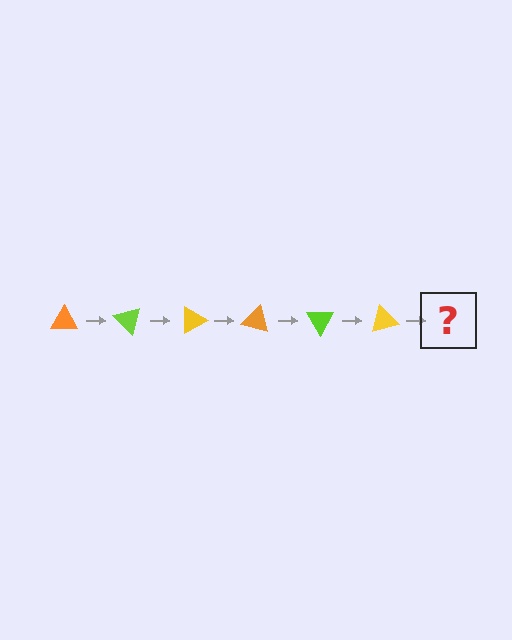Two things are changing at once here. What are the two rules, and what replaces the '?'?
The two rules are that it rotates 45 degrees each step and the color cycles through orange, lime, and yellow. The '?' should be an orange triangle, rotated 270 degrees from the start.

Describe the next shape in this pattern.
It should be an orange triangle, rotated 270 degrees from the start.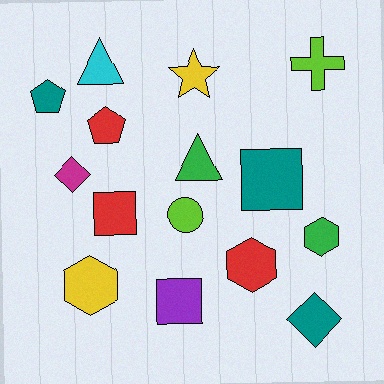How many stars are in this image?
There is 1 star.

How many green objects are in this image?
There are 2 green objects.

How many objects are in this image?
There are 15 objects.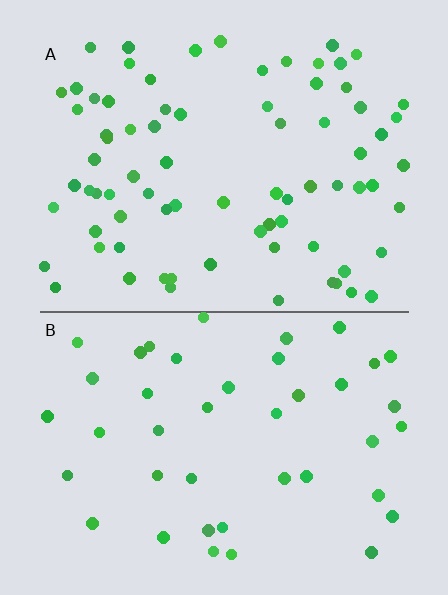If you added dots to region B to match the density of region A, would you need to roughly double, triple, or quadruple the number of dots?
Approximately double.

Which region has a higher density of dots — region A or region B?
A (the top).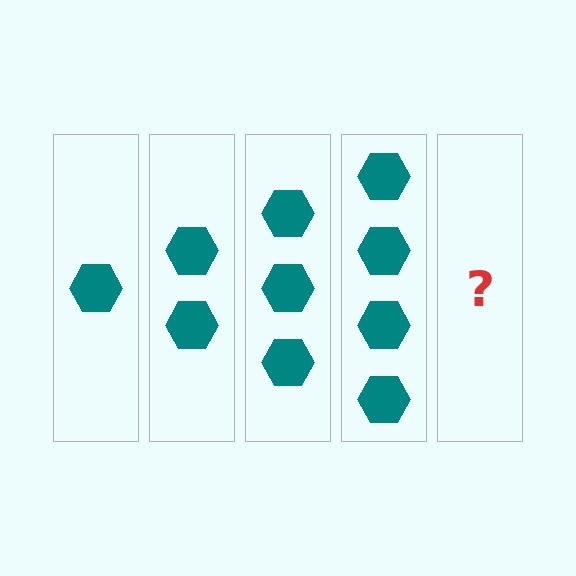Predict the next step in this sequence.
The next step is 5 hexagons.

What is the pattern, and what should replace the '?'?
The pattern is that each step adds one more hexagon. The '?' should be 5 hexagons.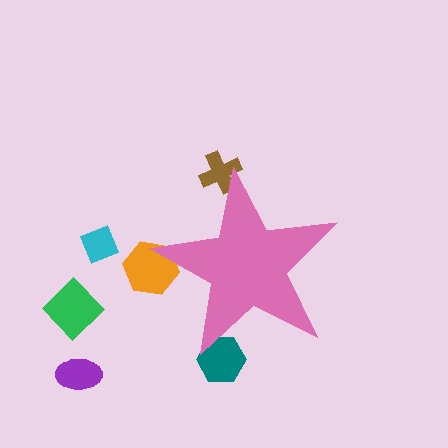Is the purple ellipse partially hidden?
No, the purple ellipse is fully visible.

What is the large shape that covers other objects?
A pink star.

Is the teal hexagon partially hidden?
Yes, the teal hexagon is partially hidden behind the pink star.